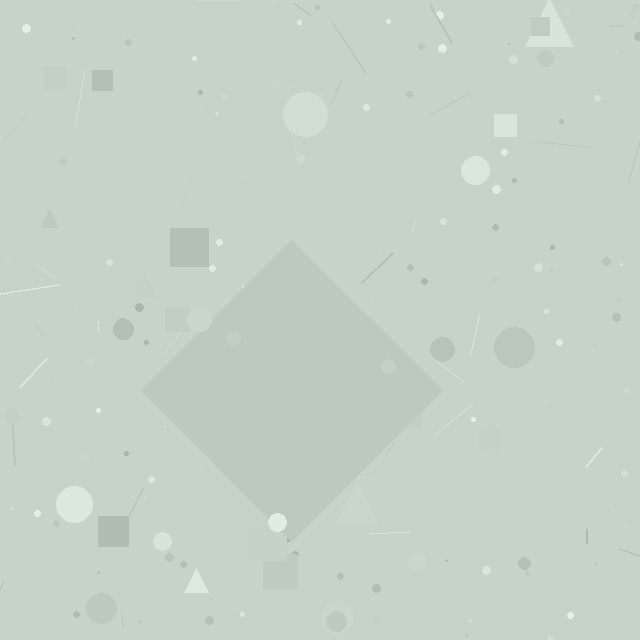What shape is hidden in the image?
A diamond is hidden in the image.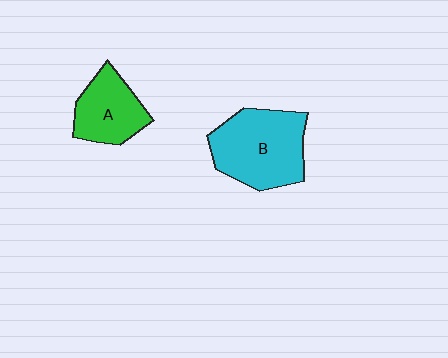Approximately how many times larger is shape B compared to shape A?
Approximately 1.6 times.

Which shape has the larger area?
Shape B (cyan).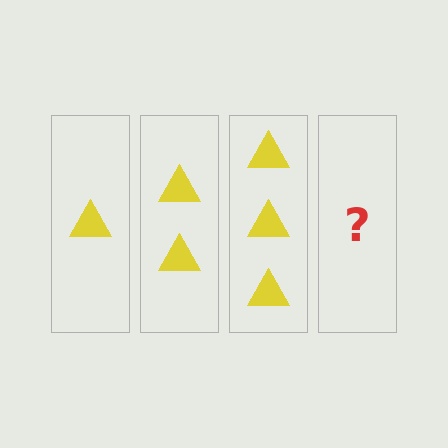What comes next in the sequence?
The next element should be 4 triangles.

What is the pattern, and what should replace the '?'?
The pattern is that each step adds one more triangle. The '?' should be 4 triangles.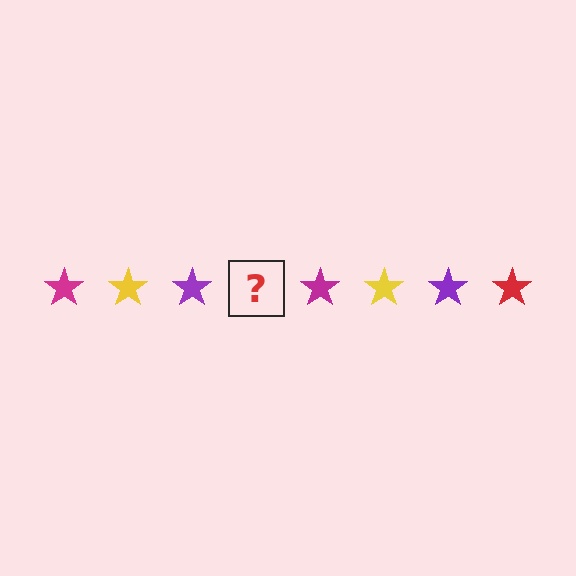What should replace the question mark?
The question mark should be replaced with a red star.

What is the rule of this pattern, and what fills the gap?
The rule is that the pattern cycles through magenta, yellow, purple, red stars. The gap should be filled with a red star.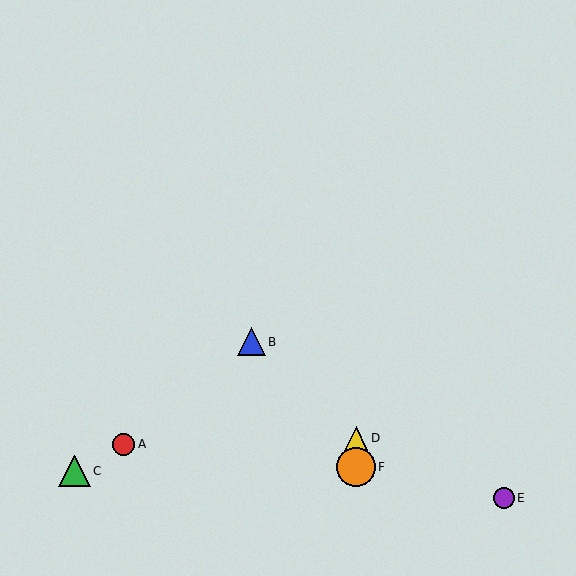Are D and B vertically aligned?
No, D is at x≈356 and B is at x≈251.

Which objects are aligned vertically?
Objects D, F are aligned vertically.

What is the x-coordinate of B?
Object B is at x≈251.